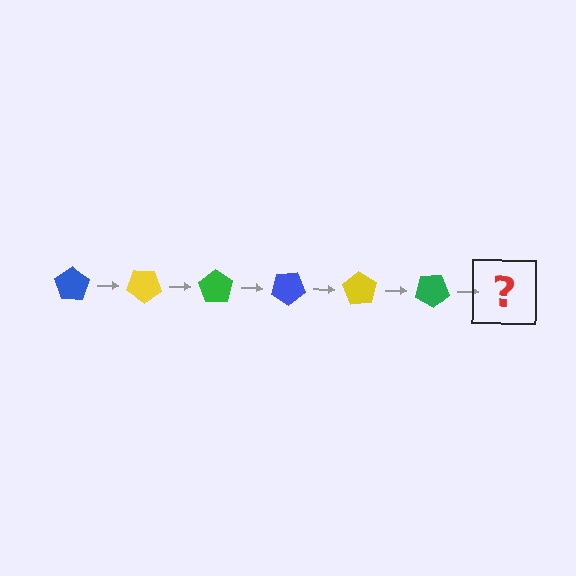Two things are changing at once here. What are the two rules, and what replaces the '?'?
The two rules are that it rotates 35 degrees each step and the color cycles through blue, yellow, and green. The '?' should be a blue pentagon, rotated 210 degrees from the start.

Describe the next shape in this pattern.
It should be a blue pentagon, rotated 210 degrees from the start.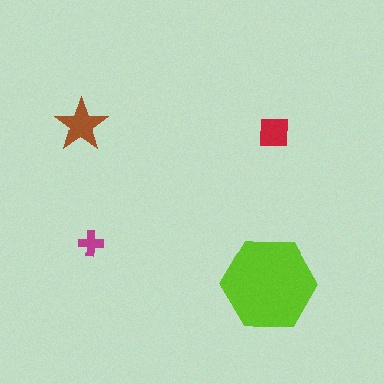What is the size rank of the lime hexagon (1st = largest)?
1st.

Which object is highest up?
The brown star is topmost.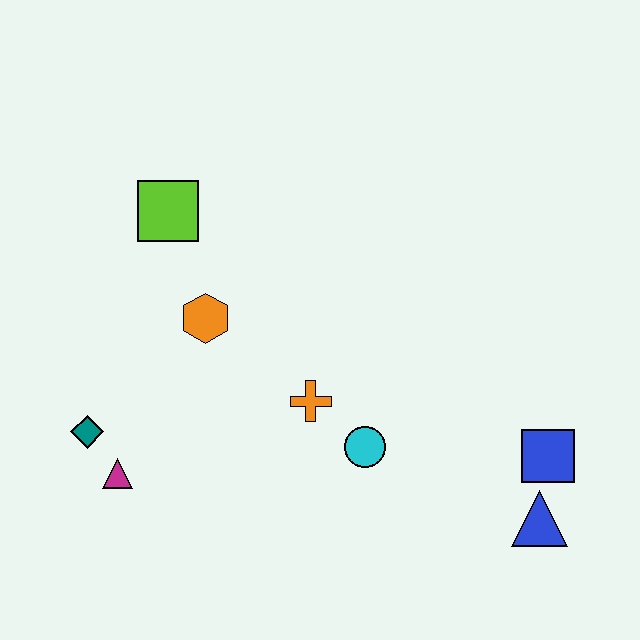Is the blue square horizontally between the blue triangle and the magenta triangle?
No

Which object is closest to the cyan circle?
The orange cross is closest to the cyan circle.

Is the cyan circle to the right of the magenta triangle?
Yes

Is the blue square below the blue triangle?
No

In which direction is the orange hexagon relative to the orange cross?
The orange hexagon is to the left of the orange cross.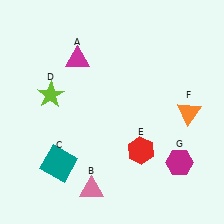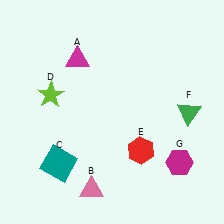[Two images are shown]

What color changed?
The triangle (F) changed from orange in Image 1 to green in Image 2.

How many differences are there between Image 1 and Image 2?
There is 1 difference between the two images.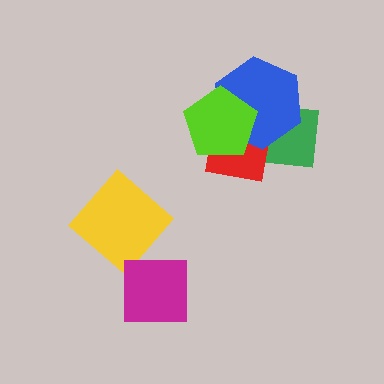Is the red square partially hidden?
Yes, it is partially covered by another shape.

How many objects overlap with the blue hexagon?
3 objects overlap with the blue hexagon.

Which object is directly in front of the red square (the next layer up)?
The blue hexagon is directly in front of the red square.